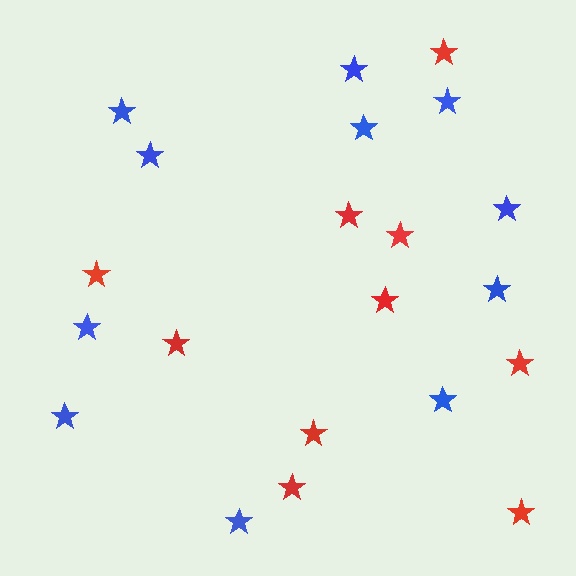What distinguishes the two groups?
There are 2 groups: one group of blue stars (11) and one group of red stars (10).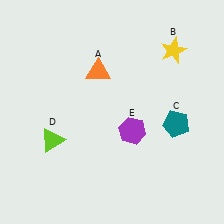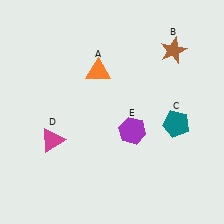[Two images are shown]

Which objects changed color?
B changed from yellow to brown. D changed from lime to magenta.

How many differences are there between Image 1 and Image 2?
There are 2 differences between the two images.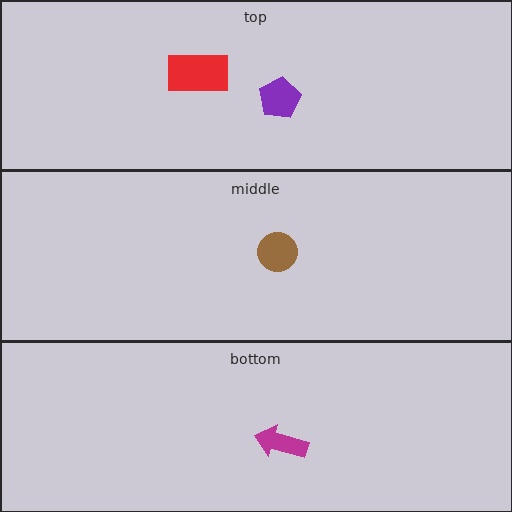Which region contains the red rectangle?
The top region.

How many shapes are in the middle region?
1.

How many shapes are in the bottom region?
1.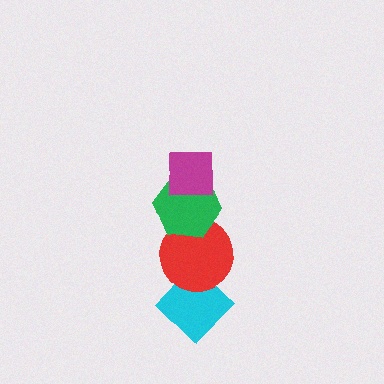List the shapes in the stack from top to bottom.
From top to bottom: the magenta square, the green hexagon, the red circle, the cyan diamond.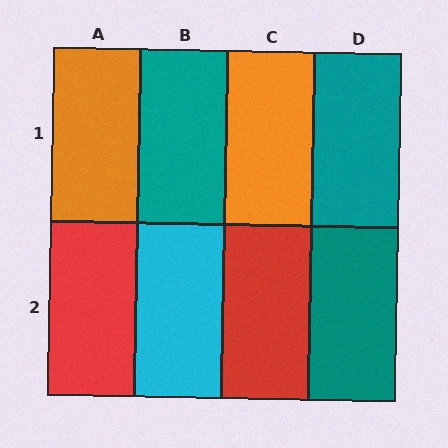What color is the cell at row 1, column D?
Teal.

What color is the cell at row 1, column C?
Orange.